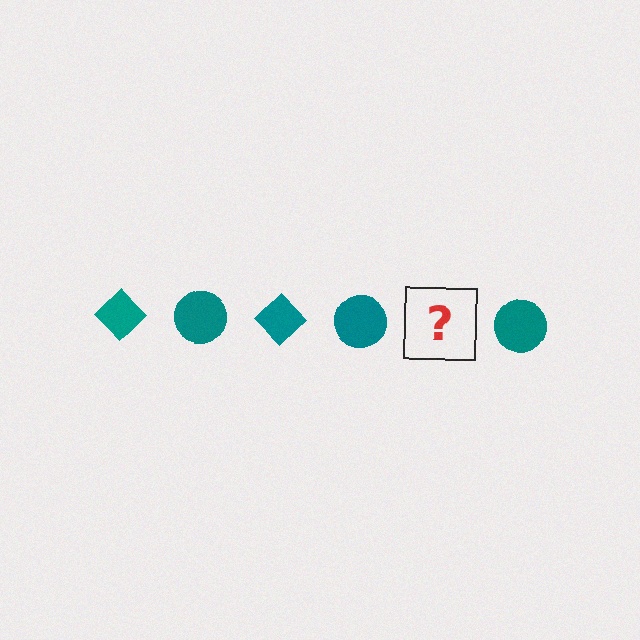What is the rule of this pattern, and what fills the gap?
The rule is that the pattern cycles through diamond, circle shapes in teal. The gap should be filled with a teal diamond.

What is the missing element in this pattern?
The missing element is a teal diamond.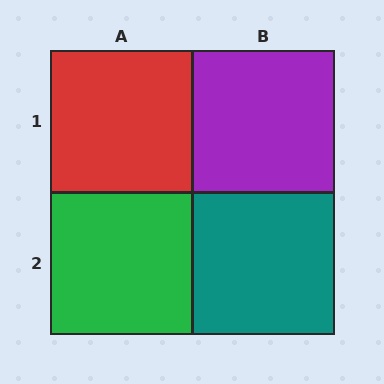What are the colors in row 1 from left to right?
Red, purple.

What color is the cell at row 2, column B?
Teal.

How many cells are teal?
1 cell is teal.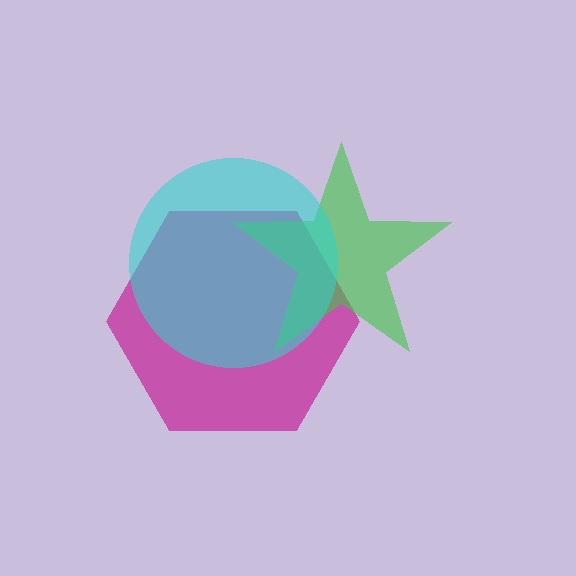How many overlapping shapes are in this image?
There are 3 overlapping shapes in the image.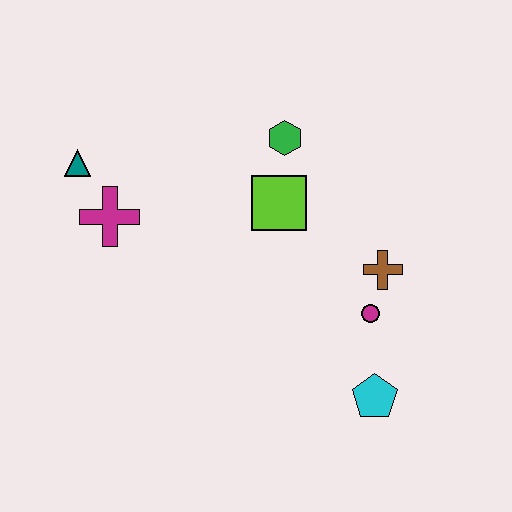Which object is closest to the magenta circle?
The brown cross is closest to the magenta circle.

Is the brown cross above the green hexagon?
No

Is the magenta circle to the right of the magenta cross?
Yes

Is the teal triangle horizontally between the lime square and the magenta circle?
No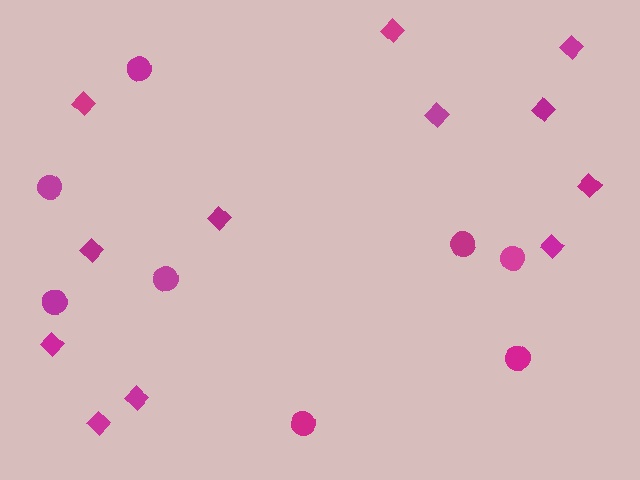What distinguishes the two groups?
There are 2 groups: one group of diamonds (12) and one group of circles (8).